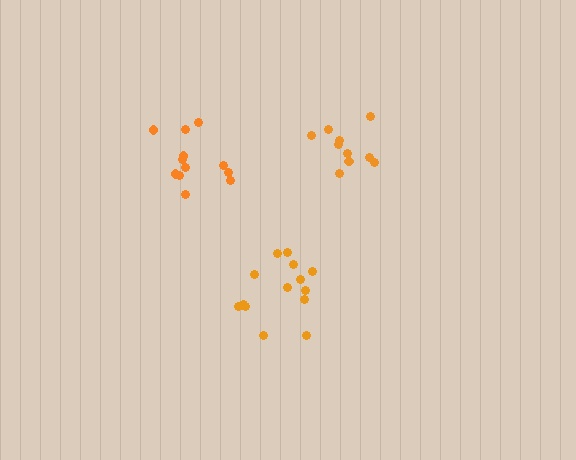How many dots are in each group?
Group 1: 14 dots, Group 2: 12 dots, Group 3: 10 dots (36 total).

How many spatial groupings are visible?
There are 3 spatial groupings.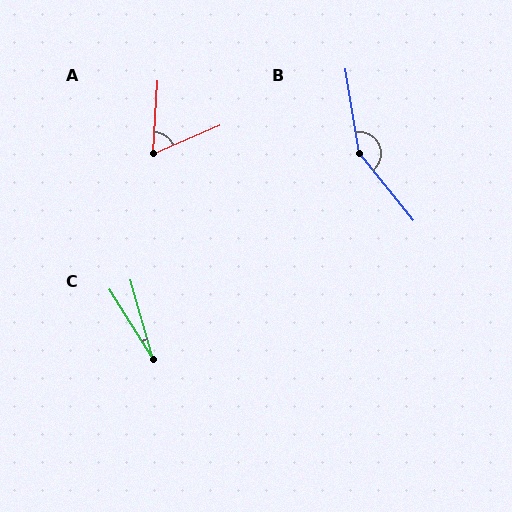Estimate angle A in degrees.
Approximately 63 degrees.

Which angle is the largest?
B, at approximately 150 degrees.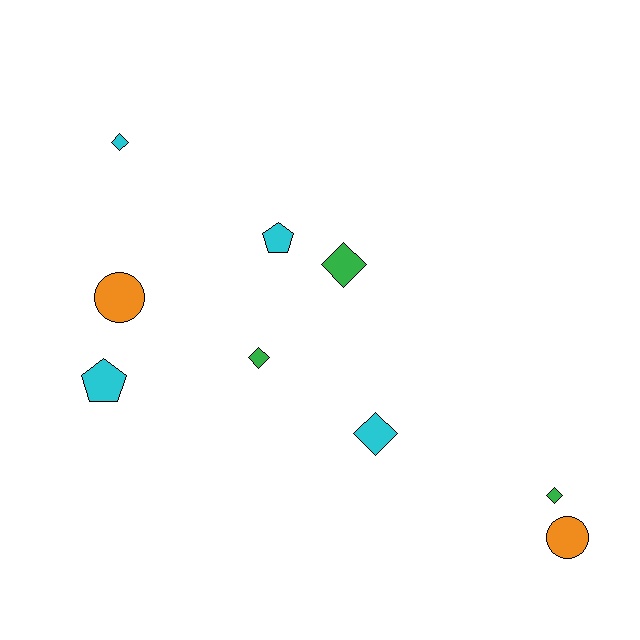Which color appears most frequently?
Cyan, with 4 objects.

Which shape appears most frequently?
Diamond, with 5 objects.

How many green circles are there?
There are no green circles.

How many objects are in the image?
There are 9 objects.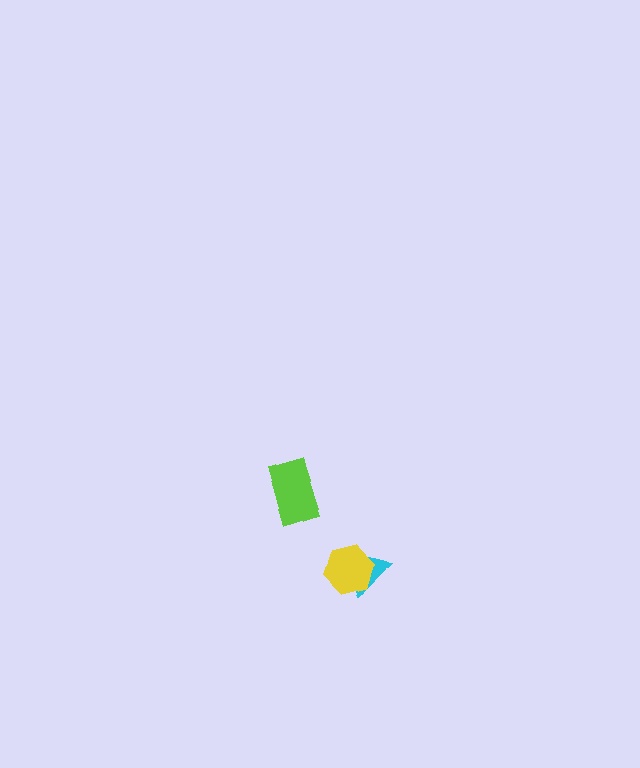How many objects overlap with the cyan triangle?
1 object overlaps with the cyan triangle.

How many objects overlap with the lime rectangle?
0 objects overlap with the lime rectangle.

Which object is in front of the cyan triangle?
The yellow hexagon is in front of the cyan triangle.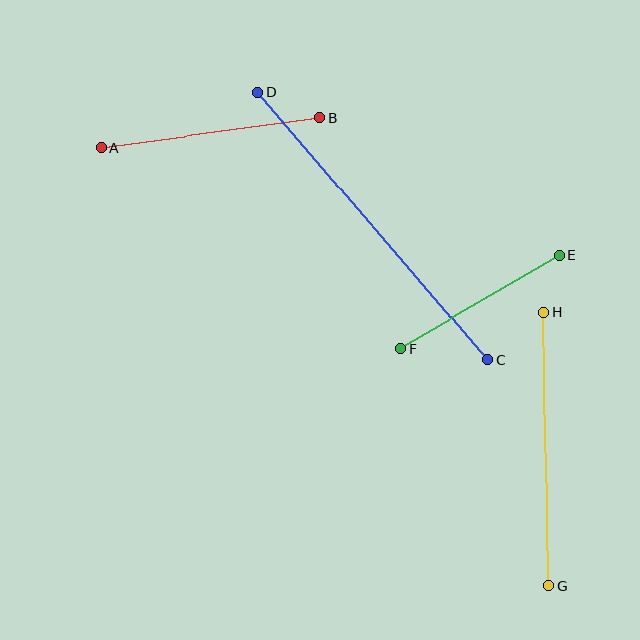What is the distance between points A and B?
The distance is approximately 220 pixels.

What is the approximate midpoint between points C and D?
The midpoint is at approximately (373, 226) pixels.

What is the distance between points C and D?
The distance is approximately 353 pixels.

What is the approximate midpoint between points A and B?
The midpoint is at approximately (211, 133) pixels.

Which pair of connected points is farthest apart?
Points C and D are farthest apart.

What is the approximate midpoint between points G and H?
The midpoint is at approximately (546, 449) pixels.